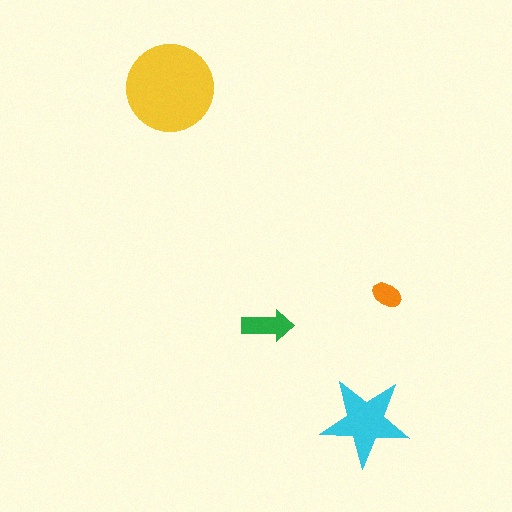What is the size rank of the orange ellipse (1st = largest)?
4th.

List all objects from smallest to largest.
The orange ellipse, the green arrow, the cyan star, the yellow circle.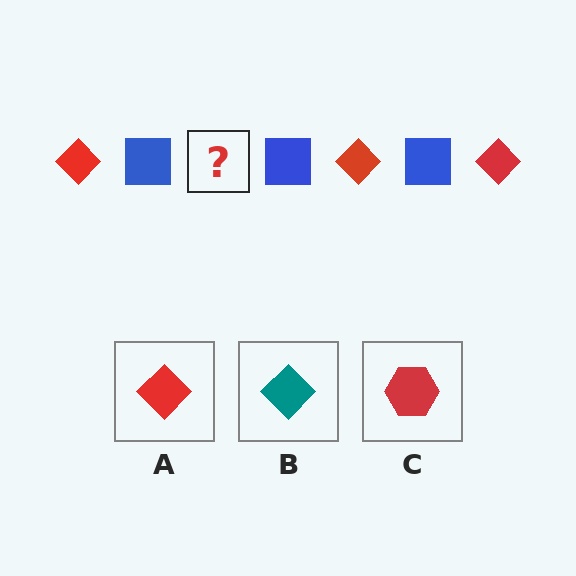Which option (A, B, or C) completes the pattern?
A.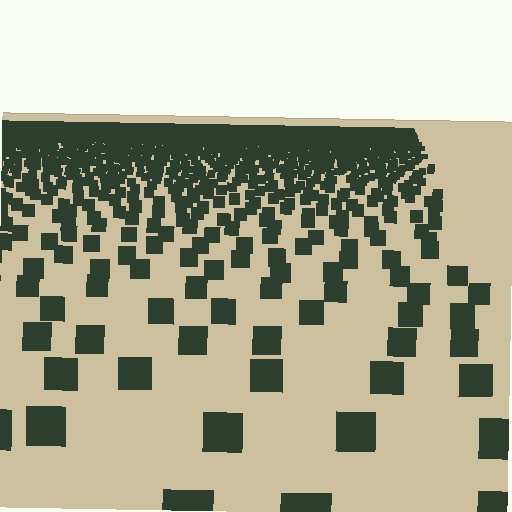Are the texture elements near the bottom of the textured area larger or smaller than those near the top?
Larger. Near the bottom, elements are closer to the viewer and appear at a bigger on-screen size.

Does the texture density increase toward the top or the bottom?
Density increases toward the top.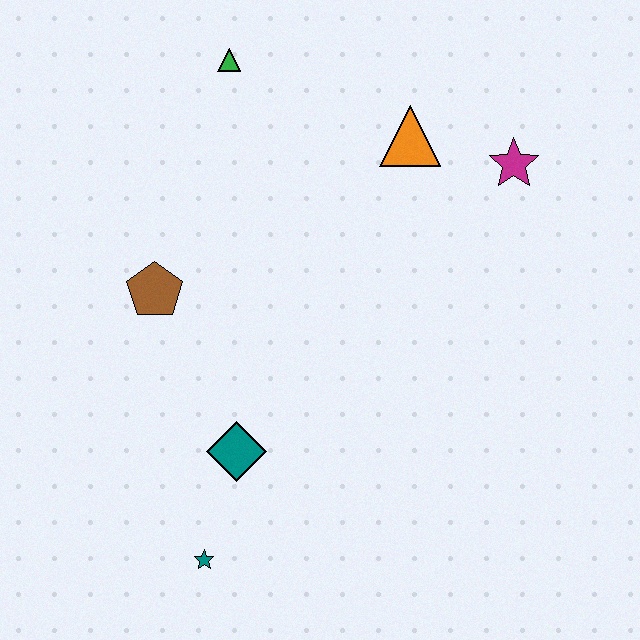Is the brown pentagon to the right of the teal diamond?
No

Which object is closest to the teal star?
The teal diamond is closest to the teal star.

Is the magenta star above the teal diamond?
Yes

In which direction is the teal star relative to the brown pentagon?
The teal star is below the brown pentagon.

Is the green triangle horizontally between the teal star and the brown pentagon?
No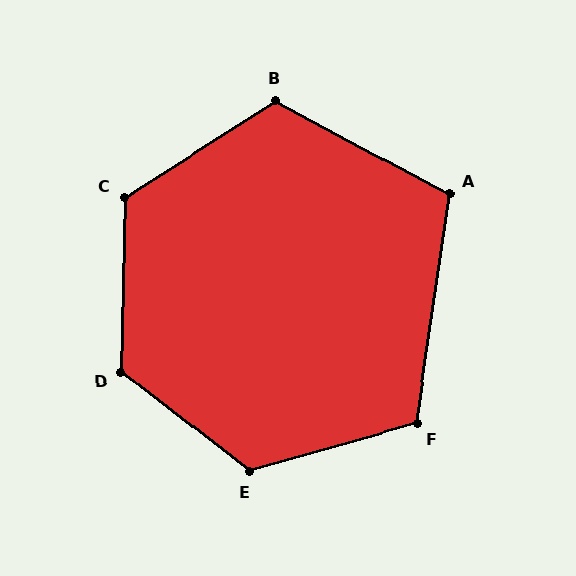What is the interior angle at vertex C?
Approximately 124 degrees (obtuse).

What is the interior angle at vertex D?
Approximately 127 degrees (obtuse).